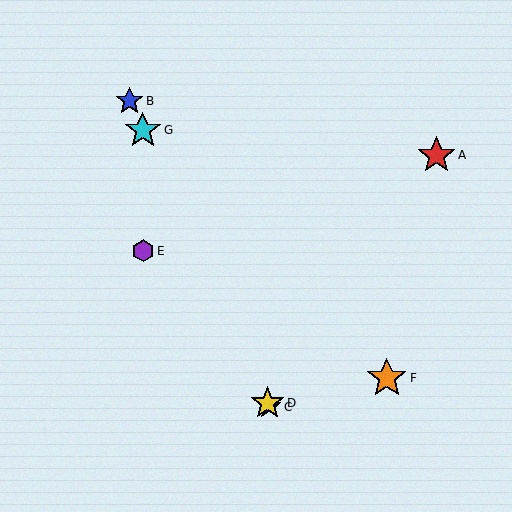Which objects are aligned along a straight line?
Objects B, C, D, G are aligned along a straight line.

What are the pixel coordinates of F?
Object F is at (387, 378).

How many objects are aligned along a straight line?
4 objects (B, C, D, G) are aligned along a straight line.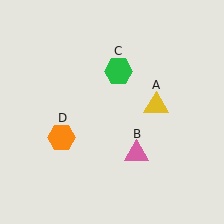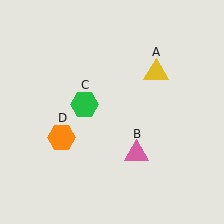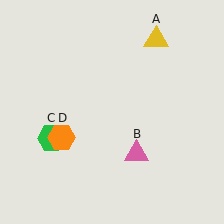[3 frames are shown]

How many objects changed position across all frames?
2 objects changed position: yellow triangle (object A), green hexagon (object C).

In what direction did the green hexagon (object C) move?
The green hexagon (object C) moved down and to the left.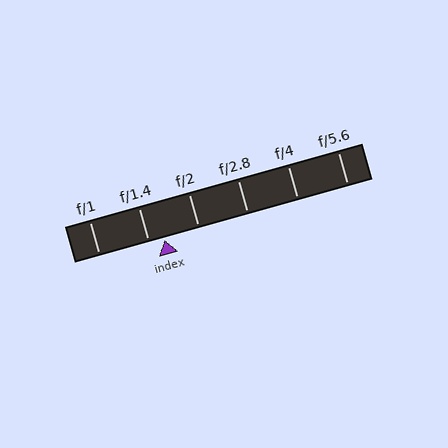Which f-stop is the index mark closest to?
The index mark is closest to f/1.4.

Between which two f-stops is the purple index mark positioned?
The index mark is between f/1.4 and f/2.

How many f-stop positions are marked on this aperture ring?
There are 6 f-stop positions marked.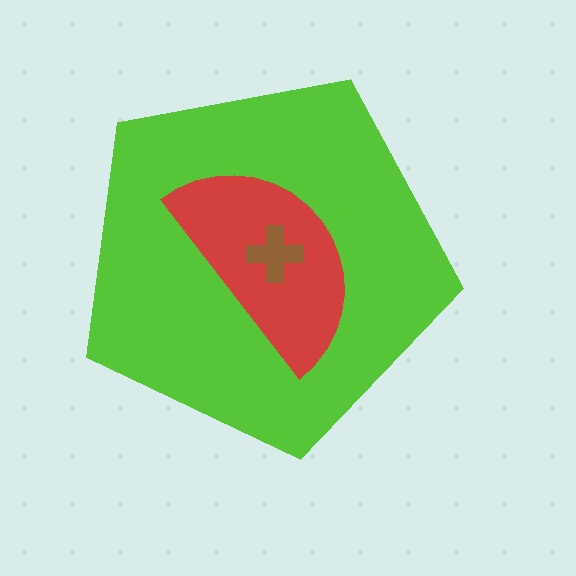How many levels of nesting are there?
3.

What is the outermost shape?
The lime pentagon.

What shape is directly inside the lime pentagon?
The red semicircle.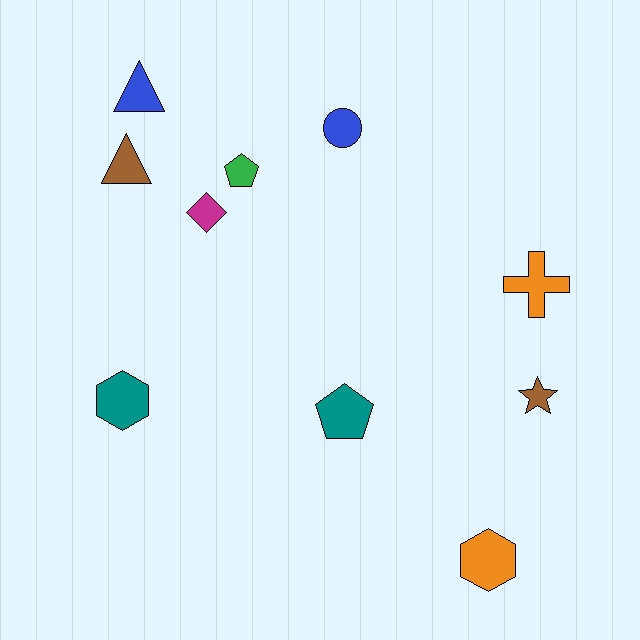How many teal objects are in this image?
There are 2 teal objects.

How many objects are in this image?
There are 10 objects.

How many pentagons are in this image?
There are 2 pentagons.